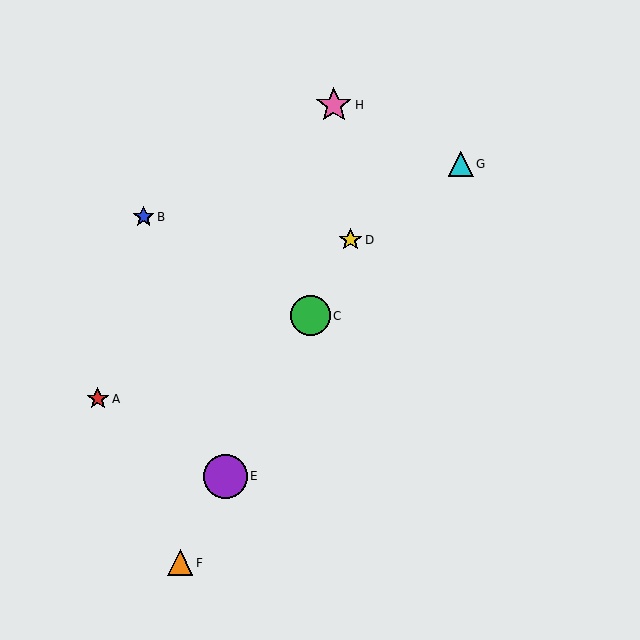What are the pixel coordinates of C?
Object C is at (310, 316).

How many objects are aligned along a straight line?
4 objects (C, D, E, F) are aligned along a straight line.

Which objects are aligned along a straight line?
Objects C, D, E, F are aligned along a straight line.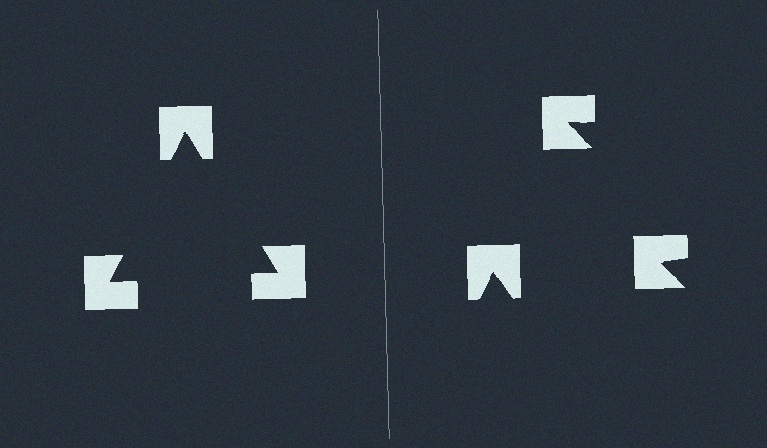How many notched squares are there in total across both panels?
6 — 3 on each side.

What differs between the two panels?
The notched squares are positioned identically on both sides; only the wedge orientations differ. On the left they align to a triangle; on the right they are misaligned.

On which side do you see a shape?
An illusory triangle appears on the left side. On the right side the wedge cuts are rotated, so no coherent shape forms.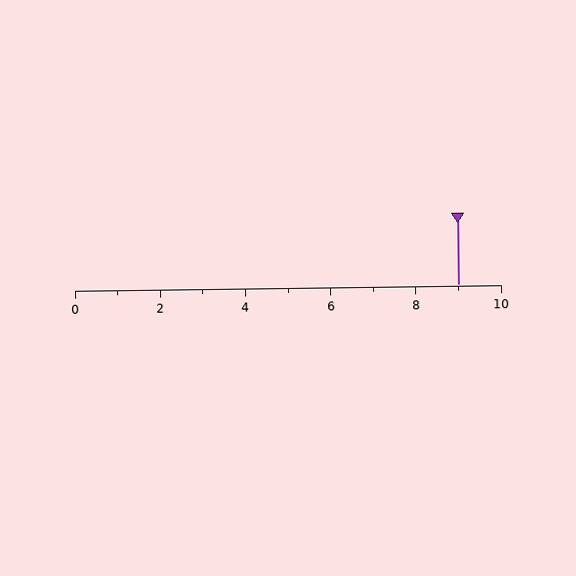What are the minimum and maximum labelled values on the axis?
The axis runs from 0 to 10.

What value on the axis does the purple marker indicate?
The marker indicates approximately 9.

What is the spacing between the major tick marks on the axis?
The major ticks are spaced 2 apart.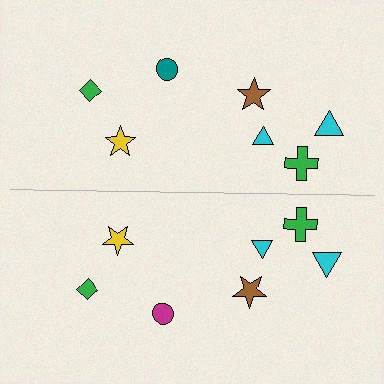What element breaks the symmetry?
The magenta circle on the bottom side breaks the symmetry — its mirror counterpart is teal.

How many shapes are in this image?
There are 14 shapes in this image.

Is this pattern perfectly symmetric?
No, the pattern is not perfectly symmetric. The magenta circle on the bottom side breaks the symmetry — its mirror counterpart is teal.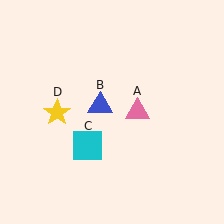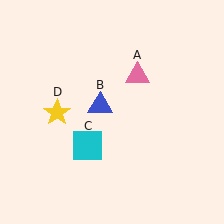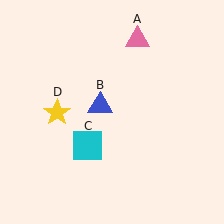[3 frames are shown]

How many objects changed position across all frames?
1 object changed position: pink triangle (object A).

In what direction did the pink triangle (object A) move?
The pink triangle (object A) moved up.